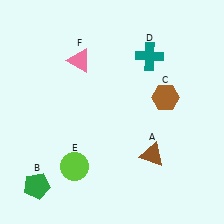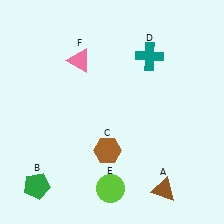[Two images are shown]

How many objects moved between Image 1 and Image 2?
3 objects moved between the two images.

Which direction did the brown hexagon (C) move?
The brown hexagon (C) moved left.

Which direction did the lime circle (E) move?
The lime circle (E) moved right.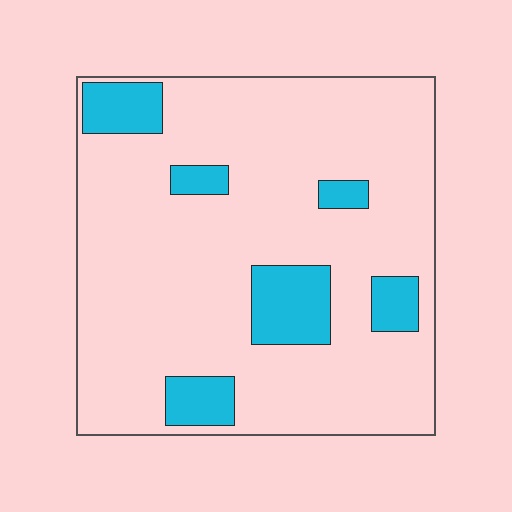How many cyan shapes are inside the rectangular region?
6.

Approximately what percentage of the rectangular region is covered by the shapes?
Approximately 15%.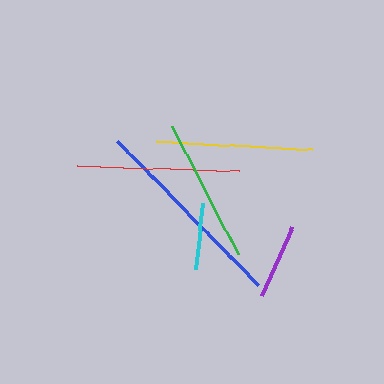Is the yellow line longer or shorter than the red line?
The red line is longer than the yellow line.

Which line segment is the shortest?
The cyan line is the shortest at approximately 67 pixels.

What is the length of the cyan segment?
The cyan segment is approximately 67 pixels long.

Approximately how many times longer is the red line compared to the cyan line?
The red line is approximately 2.4 times the length of the cyan line.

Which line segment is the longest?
The blue line is the longest at approximately 201 pixels.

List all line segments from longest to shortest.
From longest to shortest: blue, red, yellow, green, purple, cyan.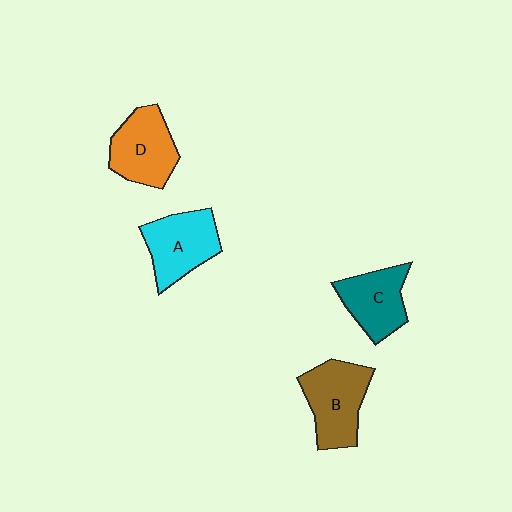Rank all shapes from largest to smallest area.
From largest to smallest: B (brown), A (cyan), D (orange), C (teal).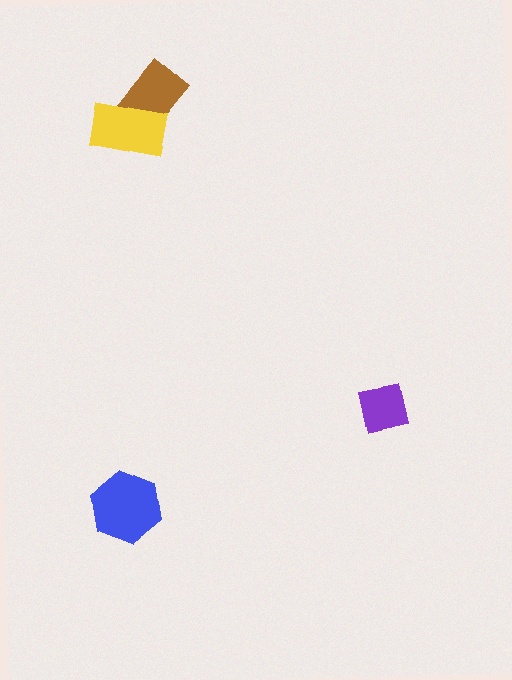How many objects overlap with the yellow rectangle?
1 object overlaps with the yellow rectangle.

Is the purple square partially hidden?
No, no other shape covers it.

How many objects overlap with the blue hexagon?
0 objects overlap with the blue hexagon.